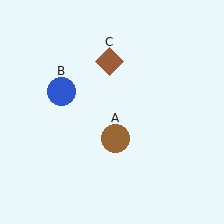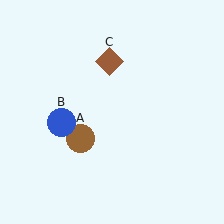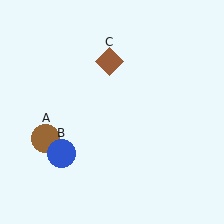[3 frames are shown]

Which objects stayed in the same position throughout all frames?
Brown diamond (object C) remained stationary.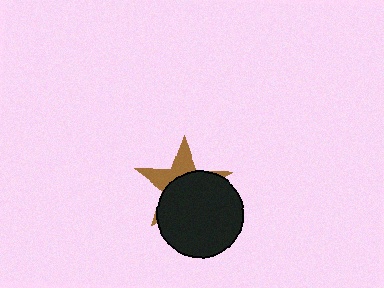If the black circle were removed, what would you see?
You would see the complete brown star.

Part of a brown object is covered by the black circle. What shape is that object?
It is a star.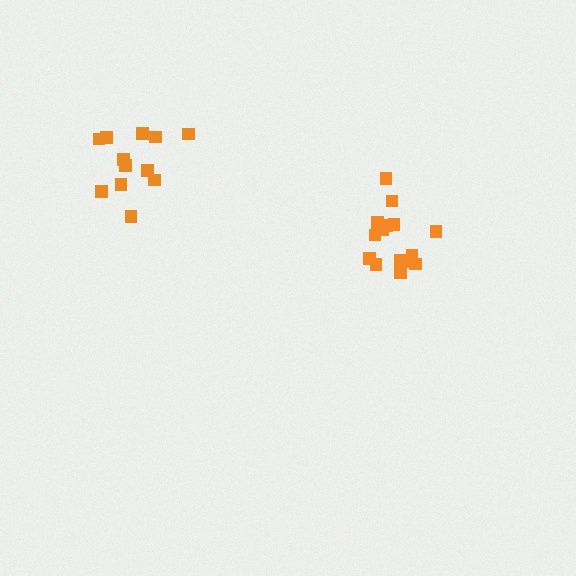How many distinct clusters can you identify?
There are 2 distinct clusters.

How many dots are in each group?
Group 1: 16 dots, Group 2: 12 dots (28 total).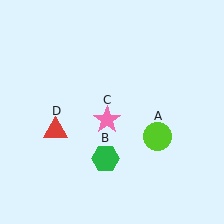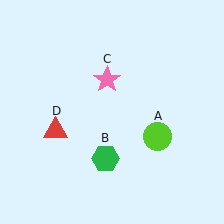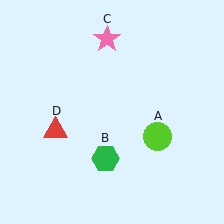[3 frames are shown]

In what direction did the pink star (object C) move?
The pink star (object C) moved up.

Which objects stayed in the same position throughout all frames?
Lime circle (object A) and green hexagon (object B) and red triangle (object D) remained stationary.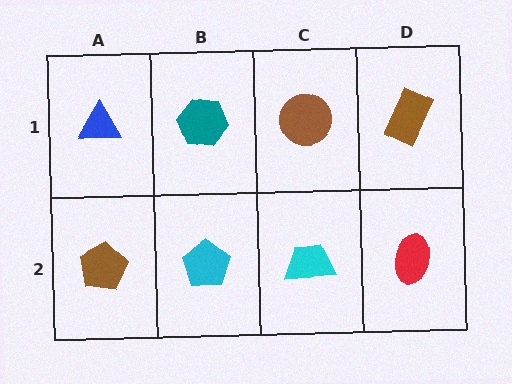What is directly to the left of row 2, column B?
A brown pentagon.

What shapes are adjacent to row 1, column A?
A brown pentagon (row 2, column A), a teal hexagon (row 1, column B).